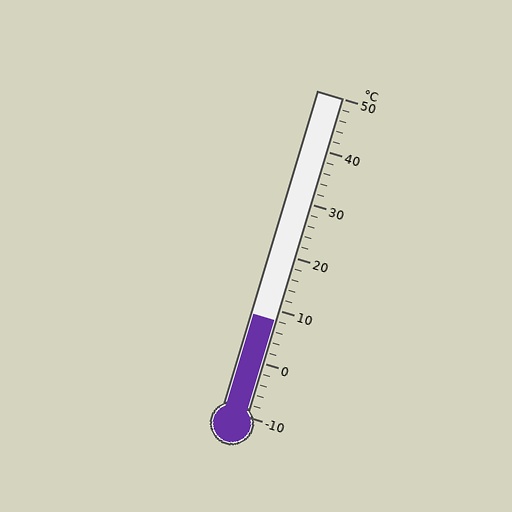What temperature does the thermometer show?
The thermometer shows approximately 8°C.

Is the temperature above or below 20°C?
The temperature is below 20°C.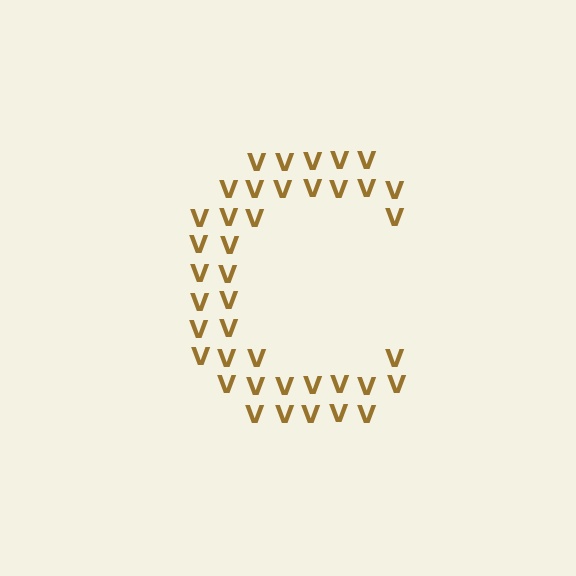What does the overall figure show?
The overall figure shows the letter C.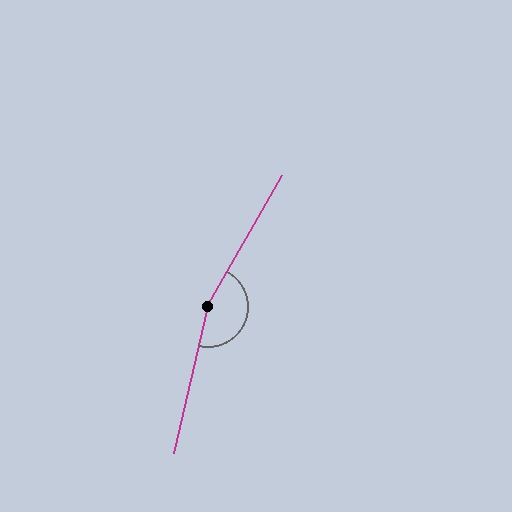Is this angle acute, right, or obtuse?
It is obtuse.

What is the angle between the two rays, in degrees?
Approximately 164 degrees.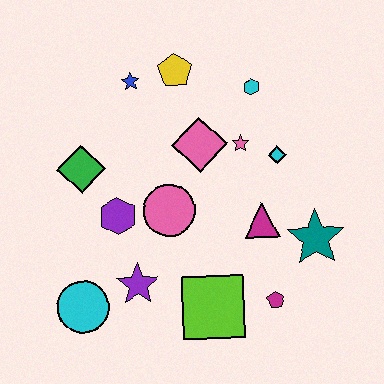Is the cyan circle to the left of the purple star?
Yes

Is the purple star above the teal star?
No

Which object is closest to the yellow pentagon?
The blue star is closest to the yellow pentagon.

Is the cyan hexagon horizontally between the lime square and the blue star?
No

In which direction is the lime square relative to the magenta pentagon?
The lime square is to the left of the magenta pentagon.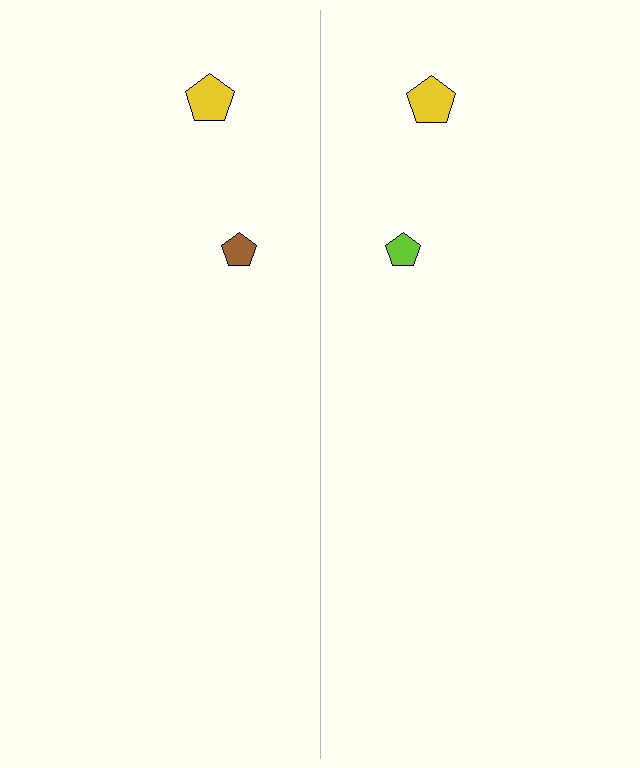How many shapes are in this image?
There are 4 shapes in this image.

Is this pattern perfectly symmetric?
No, the pattern is not perfectly symmetric. The lime pentagon on the right side breaks the symmetry — its mirror counterpart is brown.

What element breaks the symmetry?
The lime pentagon on the right side breaks the symmetry — its mirror counterpart is brown.